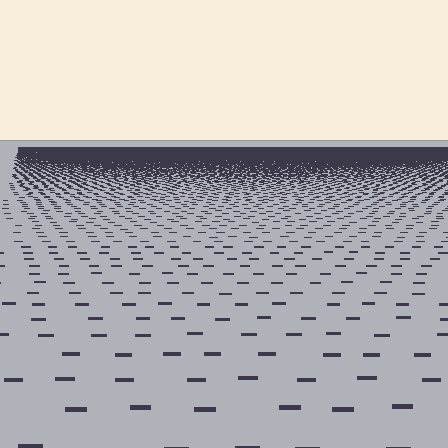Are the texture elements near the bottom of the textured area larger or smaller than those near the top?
Larger. Near the bottom, elements are closer to the viewer and appear at a bigger on-screen size.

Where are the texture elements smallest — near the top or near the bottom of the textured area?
Near the top.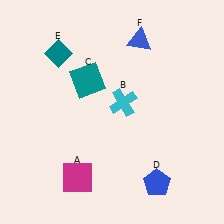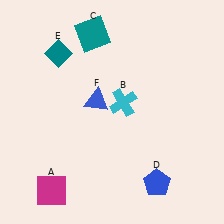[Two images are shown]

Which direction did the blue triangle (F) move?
The blue triangle (F) moved down.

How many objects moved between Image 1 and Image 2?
3 objects moved between the two images.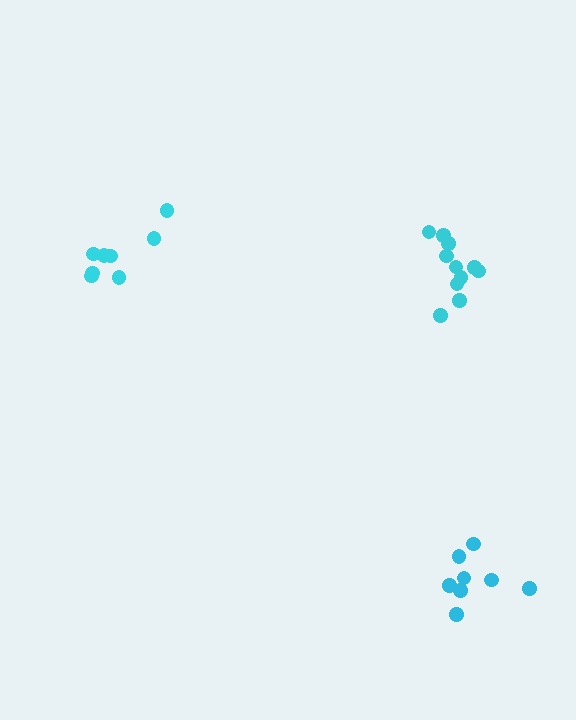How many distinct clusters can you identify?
There are 3 distinct clusters.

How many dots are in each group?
Group 1: 11 dots, Group 2: 8 dots, Group 3: 8 dots (27 total).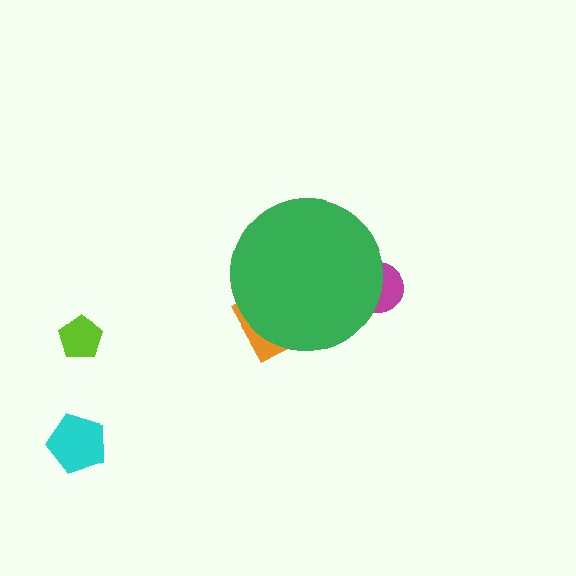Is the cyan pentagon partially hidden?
No, the cyan pentagon is fully visible.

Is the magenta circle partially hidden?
Yes, the magenta circle is partially hidden behind the green circle.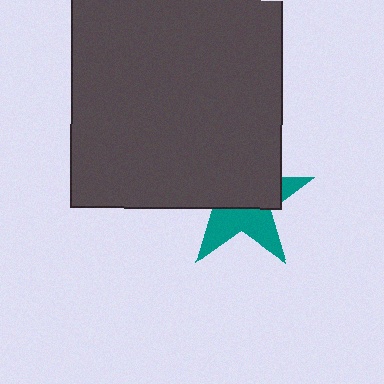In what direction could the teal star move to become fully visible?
The teal star could move down. That would shift it out from behind the dark gray square entirely.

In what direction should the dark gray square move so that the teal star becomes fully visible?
The dark gray square should move up. That is the shortest direction to clear the overlap and leave the teal star fully visible.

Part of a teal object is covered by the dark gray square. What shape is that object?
It is a star.